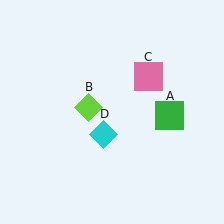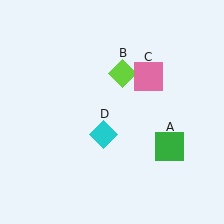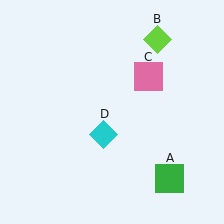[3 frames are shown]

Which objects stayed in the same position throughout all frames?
Pink square (object C) and cyan diamond (object D) remained stationary.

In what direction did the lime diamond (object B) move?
The lime diamond (object B) moved up and to the right.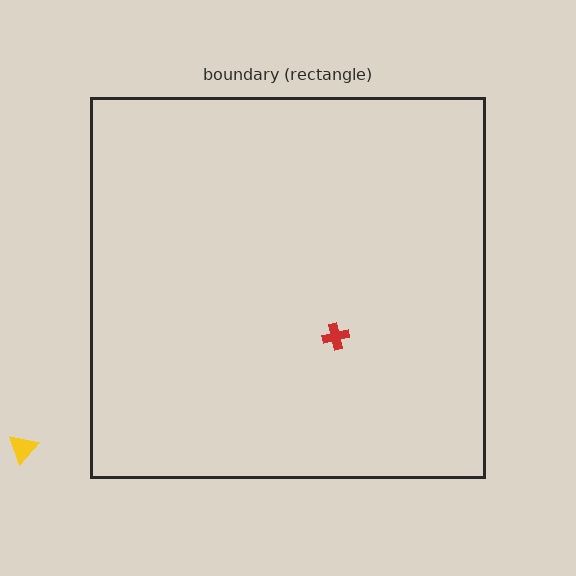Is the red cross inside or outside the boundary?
Inside.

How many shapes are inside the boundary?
1 inside, 1 outside.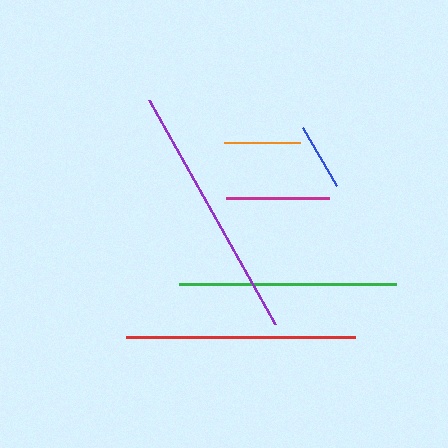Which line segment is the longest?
The purple line is the longest at approximately 258 pixels.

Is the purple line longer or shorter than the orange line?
The purple line is longer than the orange line.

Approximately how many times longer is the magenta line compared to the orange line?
The magenta line is approximately 1.4 times the length of the orange line.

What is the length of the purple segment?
The purple segment is approximately 258 pixels long.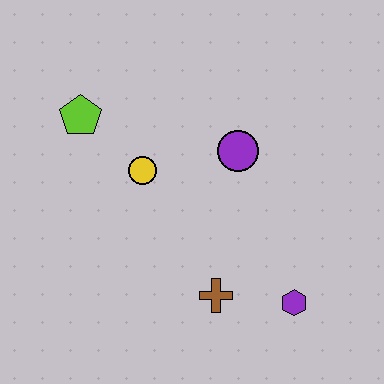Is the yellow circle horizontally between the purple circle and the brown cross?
No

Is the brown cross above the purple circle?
No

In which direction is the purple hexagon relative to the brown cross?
The purple hexagon is to the right of the brown cross.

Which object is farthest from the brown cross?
The lime pentagon is farthest from the brown cross.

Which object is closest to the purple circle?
The yellow circle is closest to the purple circle.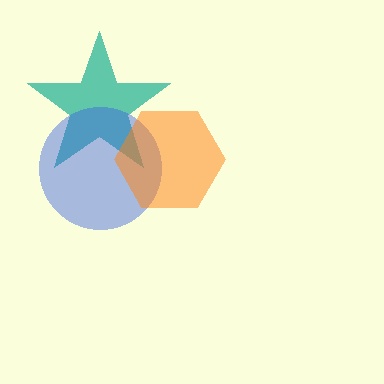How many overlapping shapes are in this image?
There are 3 overlapping shapes in the image.